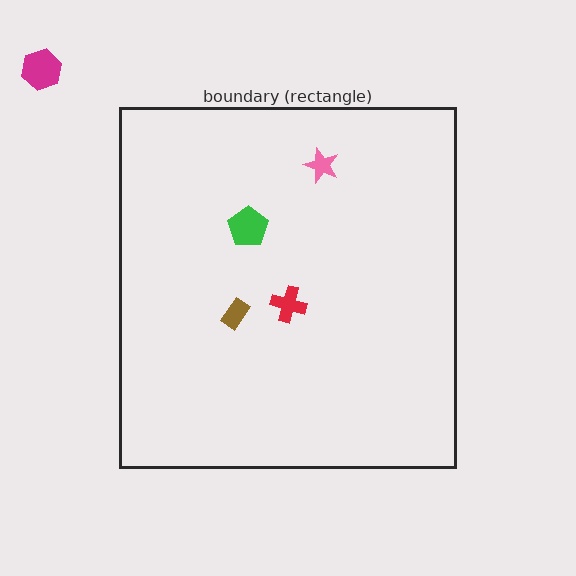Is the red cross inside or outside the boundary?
Inside.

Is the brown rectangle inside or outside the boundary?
Inside.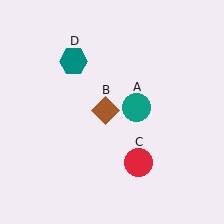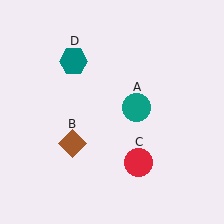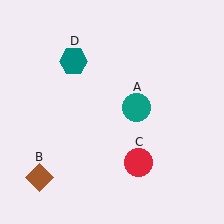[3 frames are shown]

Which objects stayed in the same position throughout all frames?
Teal circle (object A) and red circle (object C) and teal hexagon (object D) remained stationary.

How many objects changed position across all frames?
1 object changed position: brown diamond (object B).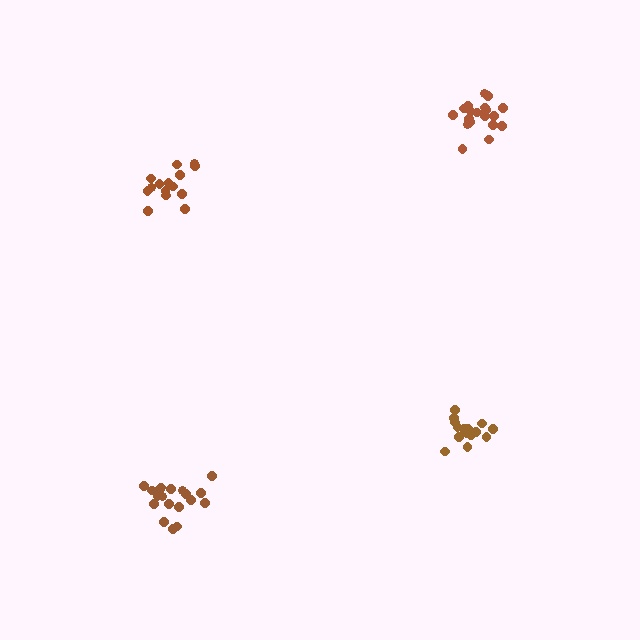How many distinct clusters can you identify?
There are 4 distinct clusters.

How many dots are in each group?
Group 1: 16 dots, Group 2: 19 dots, Group 3: 19 dots, Group 4: 16 dots (70 total).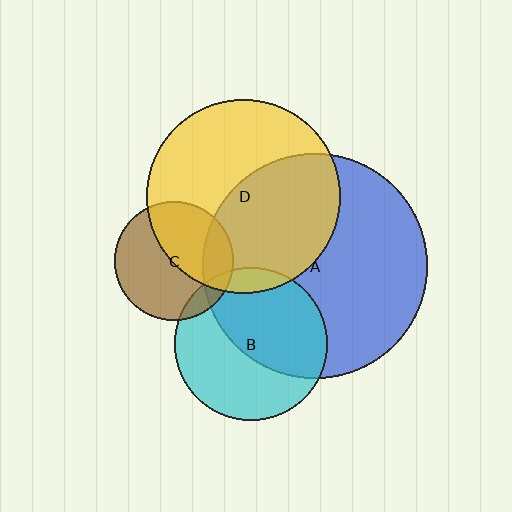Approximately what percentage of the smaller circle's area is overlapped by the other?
Approximately 10%.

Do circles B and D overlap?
Yes.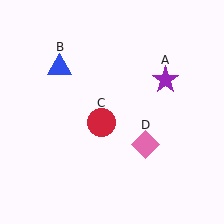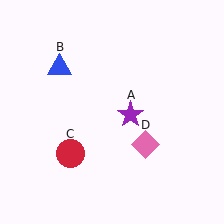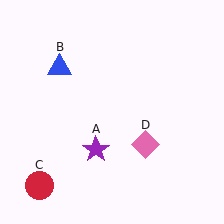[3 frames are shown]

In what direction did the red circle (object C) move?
The red circle (object C) moved down and to the left.